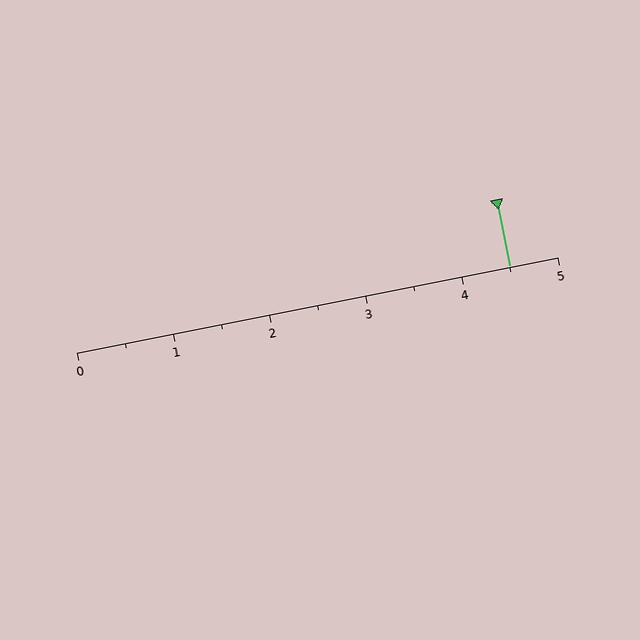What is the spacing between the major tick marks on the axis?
The major ticks are spaced 1 apart.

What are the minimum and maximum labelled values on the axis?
The axis runs from 0 to 5.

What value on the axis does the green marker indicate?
The marker indicates approximately 4.5.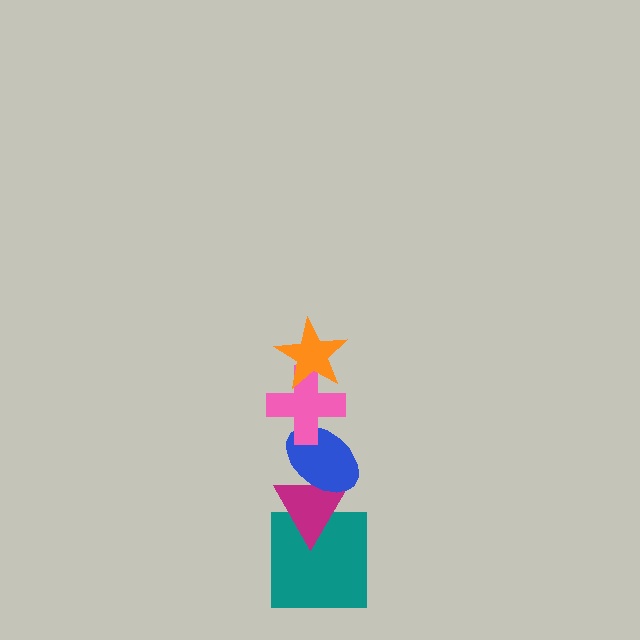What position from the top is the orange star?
The orange star is 1st from the top.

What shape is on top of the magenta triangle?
The blue ellipse is on top of the magenta triangle.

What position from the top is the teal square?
The teal square is 5th from the top.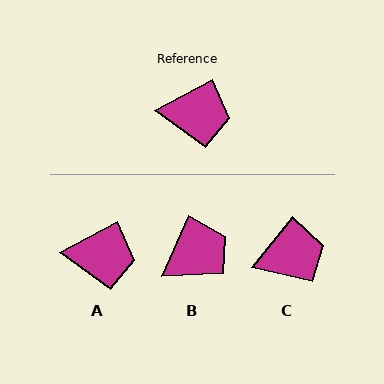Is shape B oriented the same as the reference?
No, it is off by about 38 degrees.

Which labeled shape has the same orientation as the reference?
A.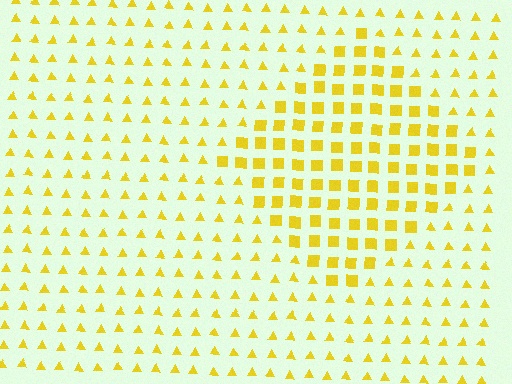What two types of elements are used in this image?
The image uses squares inside the diamond region and triangles outside it.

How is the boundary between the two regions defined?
The boundary is defined by a change in element shape: squares inside vs. triangles outside. All elements share the same color and spacing.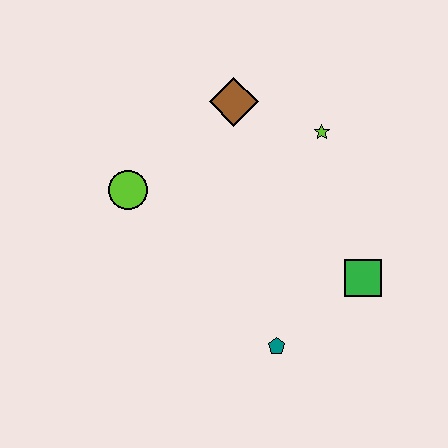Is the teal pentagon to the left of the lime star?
Yes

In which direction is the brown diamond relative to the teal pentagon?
The brown diamond is above the teal pentagon.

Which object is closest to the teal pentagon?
The green square is closest to the teal pentagon.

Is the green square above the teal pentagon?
Yes